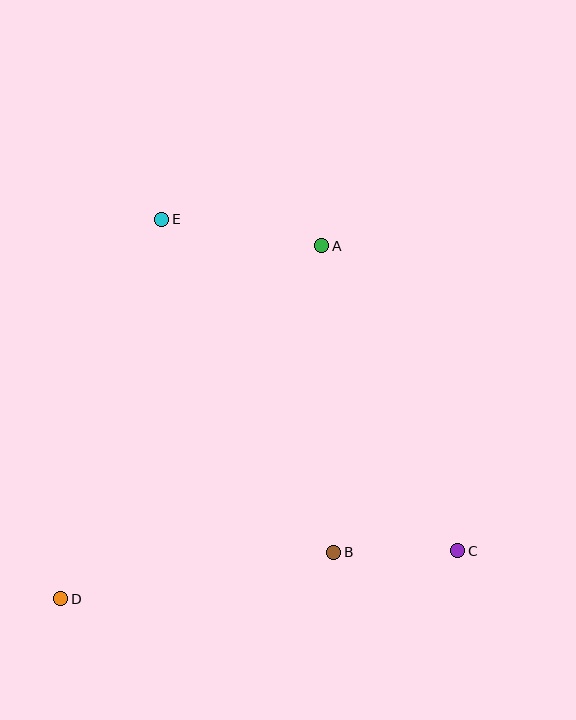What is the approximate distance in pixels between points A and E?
The distance between A and E is approximately 162 pixels.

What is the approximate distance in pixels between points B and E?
The distance between B and E is approximately 375 pixels.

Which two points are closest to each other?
Points B and C are closest to each other.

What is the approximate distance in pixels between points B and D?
The distance between B and D is approximately 277 pixels.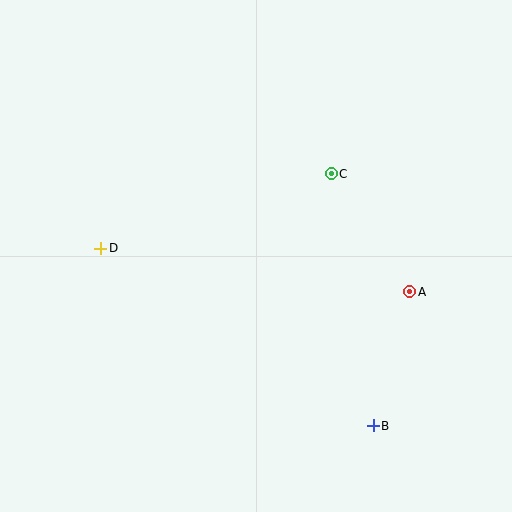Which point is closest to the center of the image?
Point C at (331, 174) is closest to the center.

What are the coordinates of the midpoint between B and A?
The midpoint between B and A is at (391, 359).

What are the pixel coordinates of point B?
Point B is at (373, 426).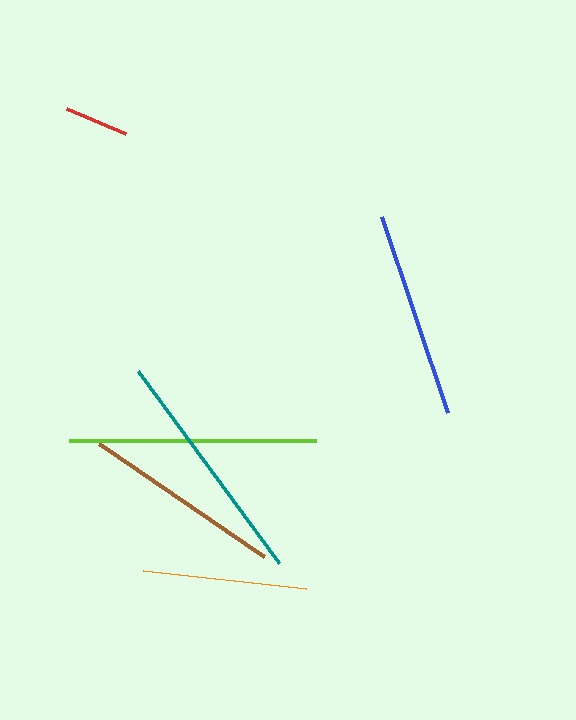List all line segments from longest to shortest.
From longest to shortest: lime, teal, blue, brown, orange, red.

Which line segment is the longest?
The lime line is the longest at approximately 247 pixels.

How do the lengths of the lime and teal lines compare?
The lime and teal lines are approximately the same length.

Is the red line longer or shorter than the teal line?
The teal line is longer than the red line.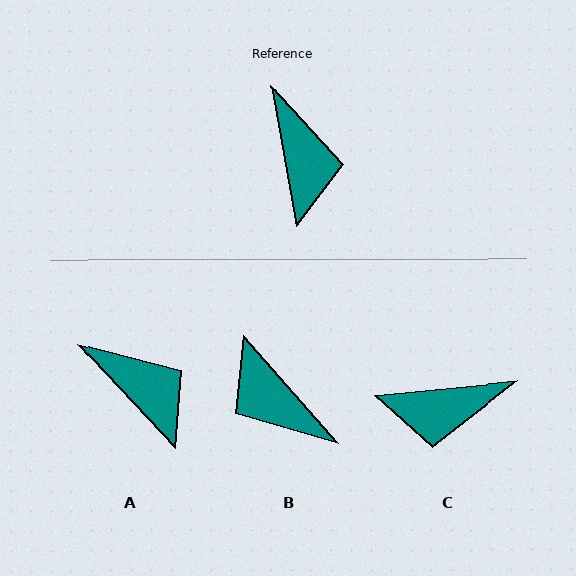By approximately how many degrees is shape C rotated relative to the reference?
Approximately 95 degrees clockwise.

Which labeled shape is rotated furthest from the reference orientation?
B, about 149 degrees away.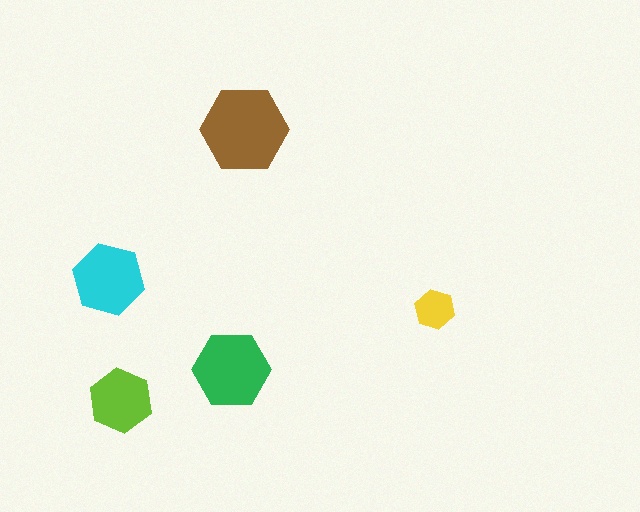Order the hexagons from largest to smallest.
the brown one, the green one, the cyan one, the lime one, the yellow one.